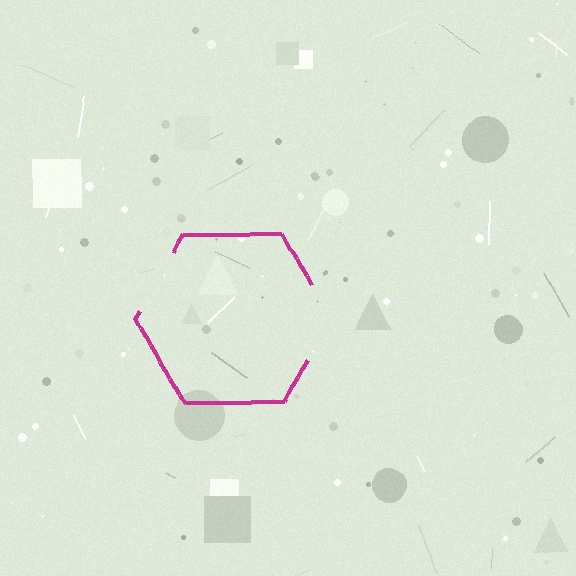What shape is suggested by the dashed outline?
The dashed outline suggests a hexagon.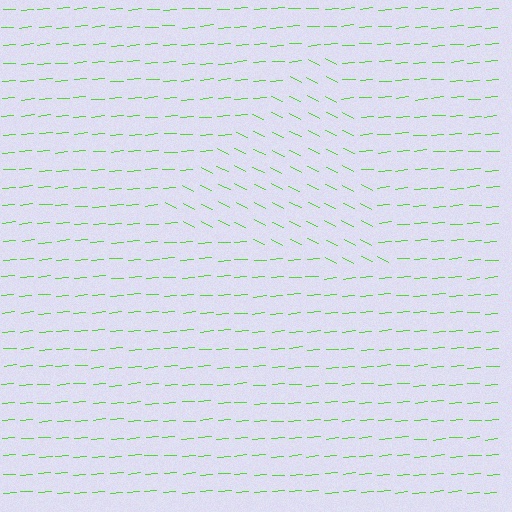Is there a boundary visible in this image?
Yes, there is a texture boundary formed by a change in line orientation.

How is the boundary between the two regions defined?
The boundary is defined purely by a change in line orientation (approximately 31 degrees difference). All lines are the same color and thickness.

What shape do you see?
I see a triangle.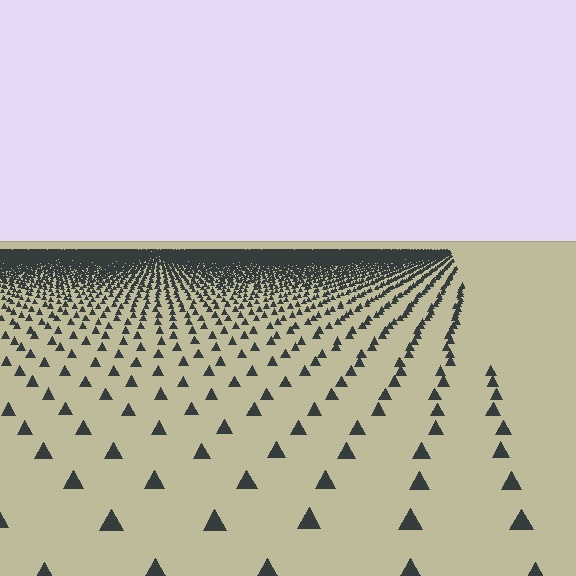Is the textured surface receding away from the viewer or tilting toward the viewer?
The surface is receding away from the viewer. Texture elements get smaller and denser toward the top.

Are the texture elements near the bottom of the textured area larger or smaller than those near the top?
Larger. Near the bottom, elements are closer to the viewer and appear at a bigger on-screen size.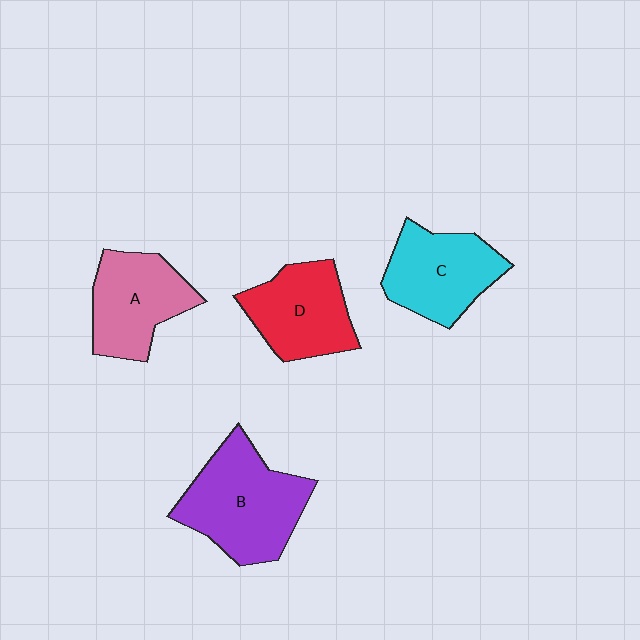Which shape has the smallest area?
Shape D (red).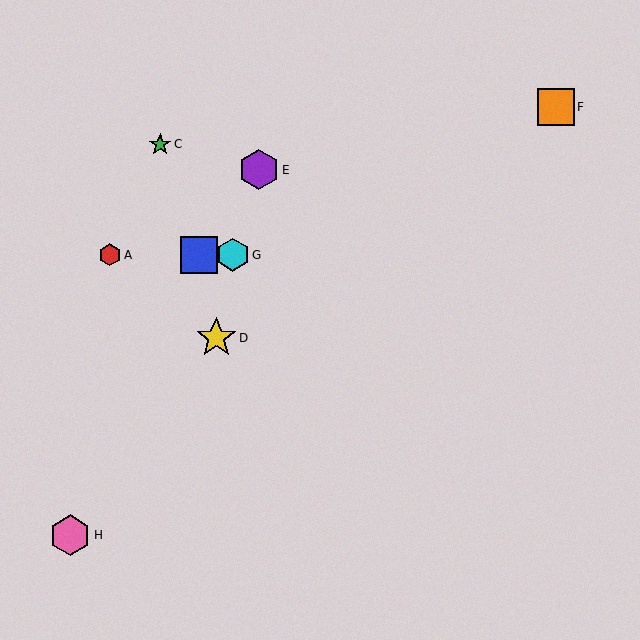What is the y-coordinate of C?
Object C is at y≈144.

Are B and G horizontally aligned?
Yes, both are at y≈255.